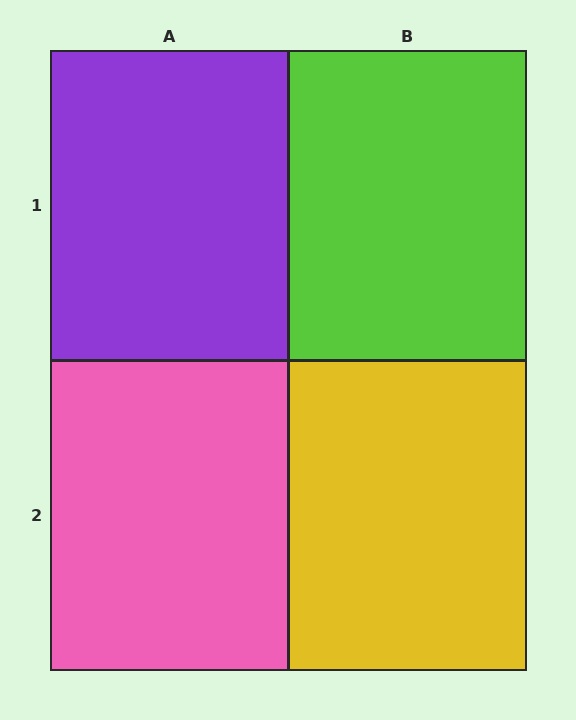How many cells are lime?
1 cell is lime.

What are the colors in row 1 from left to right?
Purple, lime.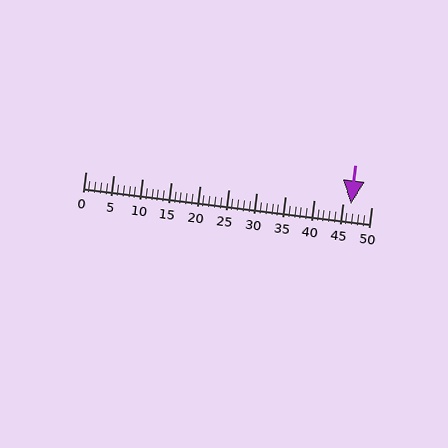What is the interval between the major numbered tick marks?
The major tick marks are spaced 5 units apart.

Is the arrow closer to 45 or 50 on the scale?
The arrow is closer to 45.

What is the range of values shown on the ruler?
The ruler shows values from 0 to 50.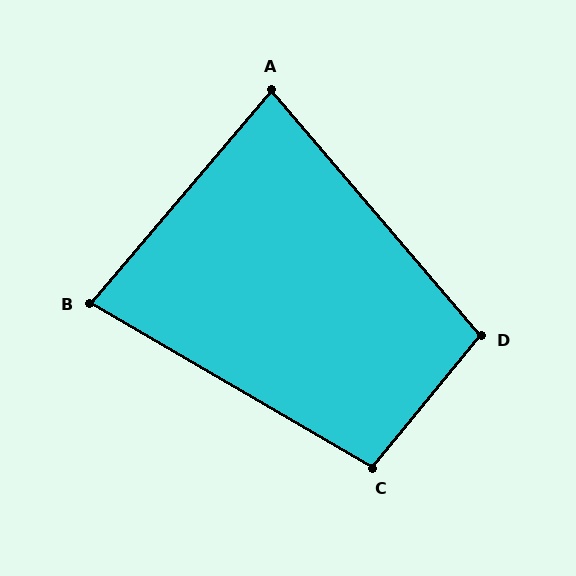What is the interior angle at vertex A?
Approximately 81 degrees (acute).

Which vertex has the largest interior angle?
D, at approximately 100 degrees.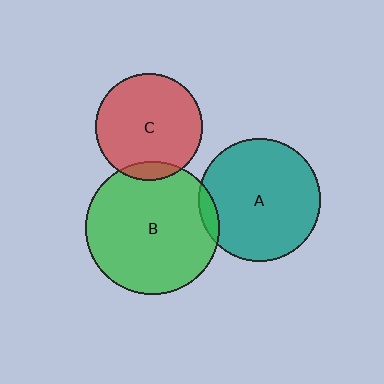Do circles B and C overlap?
Yes.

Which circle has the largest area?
Circle B (green).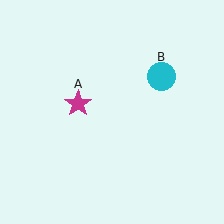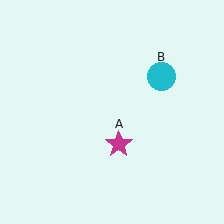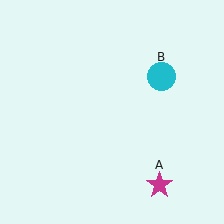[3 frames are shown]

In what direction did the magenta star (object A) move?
The magenta star (object A) moved down and to the right.